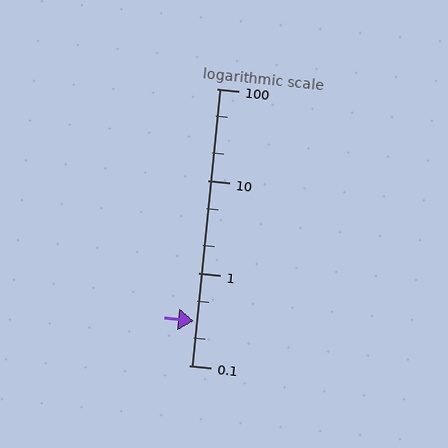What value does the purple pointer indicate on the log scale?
The pointer indicates approximately 0.3.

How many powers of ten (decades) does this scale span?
The scale spans 3 decades, from 0.1 to 100.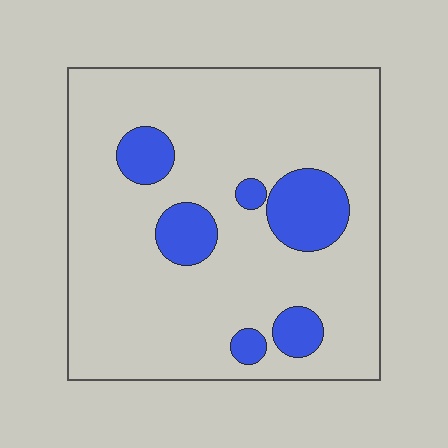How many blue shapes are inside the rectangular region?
6.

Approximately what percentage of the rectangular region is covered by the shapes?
Approximately 15%.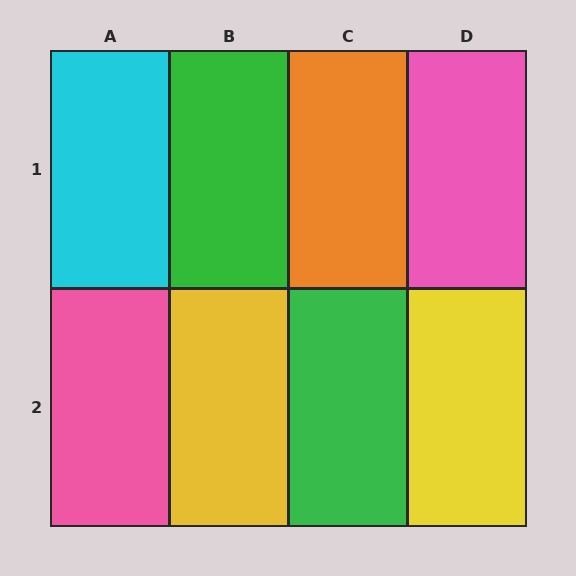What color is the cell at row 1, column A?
Cyan.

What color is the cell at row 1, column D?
Pink.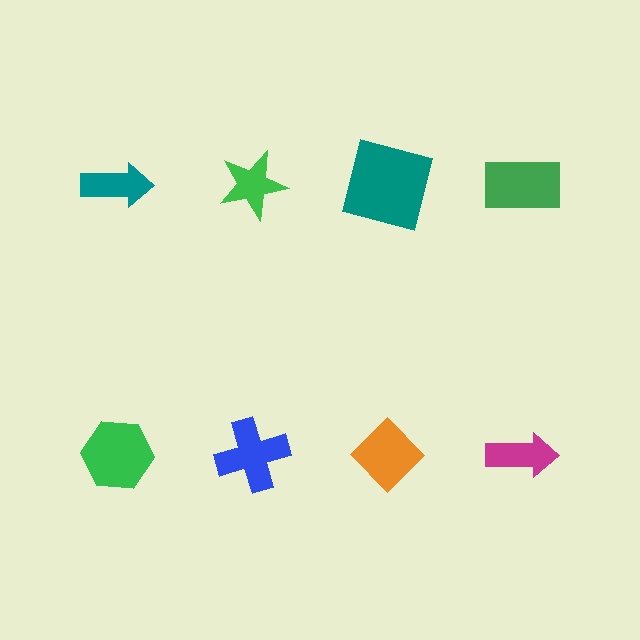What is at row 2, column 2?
A blue cross.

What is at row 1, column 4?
A green rectangle.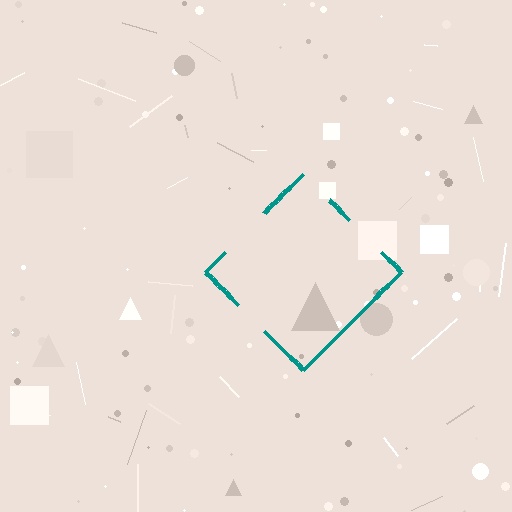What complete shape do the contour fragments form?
The contour fragments form a diamond.